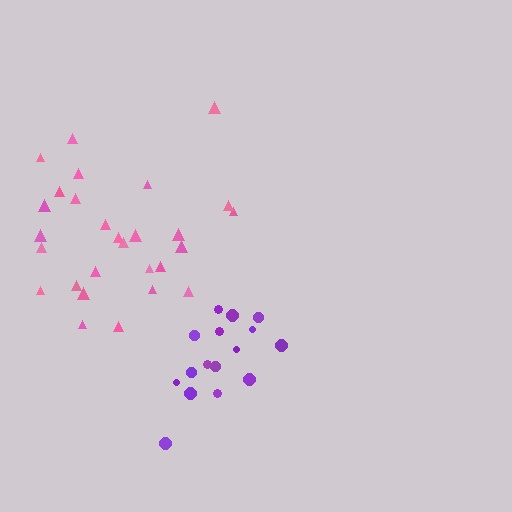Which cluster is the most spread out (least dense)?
Pink.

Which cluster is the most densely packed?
Purple.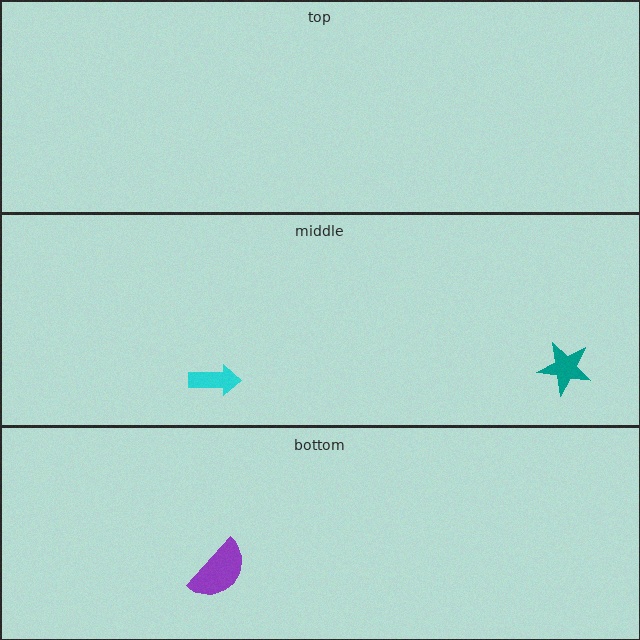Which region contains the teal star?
The middle region.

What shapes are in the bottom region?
The purple semicircle.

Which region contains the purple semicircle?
The bottom region.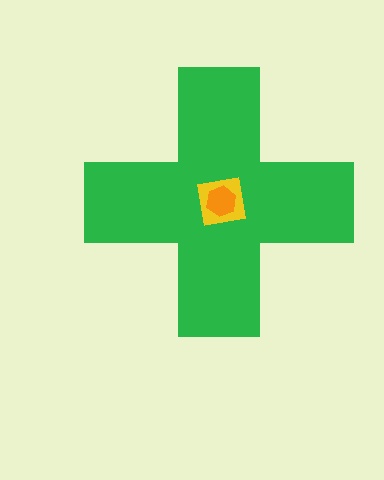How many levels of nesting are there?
3.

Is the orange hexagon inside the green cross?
Yes.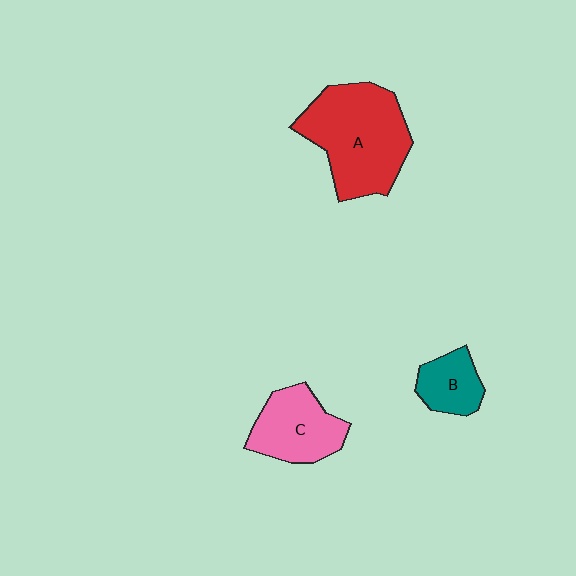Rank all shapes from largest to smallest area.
From largest to smallest: A (red), C (pink), B (teal).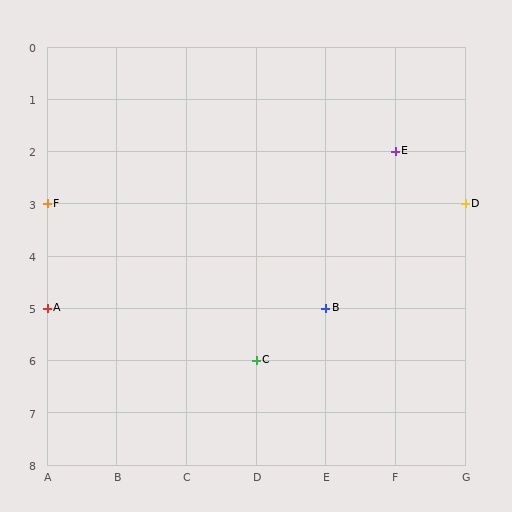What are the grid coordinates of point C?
Point C is at grid coordinates (D, 6).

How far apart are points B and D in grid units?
Points B and D are 2 columns and 2 rows apart (about 2.8 grid units diagonally).